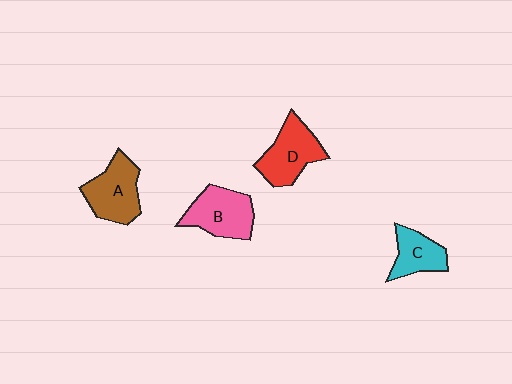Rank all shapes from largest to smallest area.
From largest to smallest: B (pink), A (brown), D (red), C (cyan).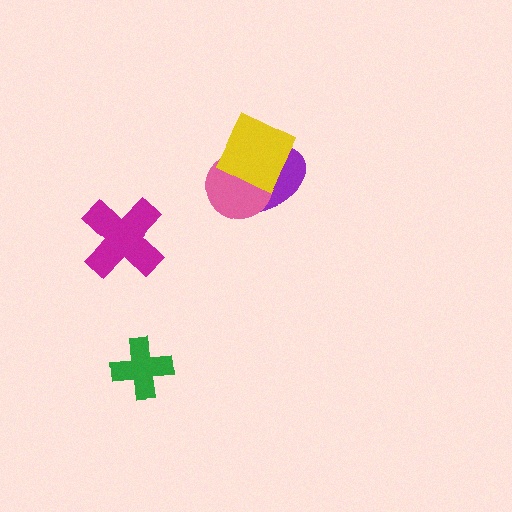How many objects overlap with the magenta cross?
0 objects overlap with the magenta cross.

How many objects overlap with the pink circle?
2 objects overlap with the pink circle.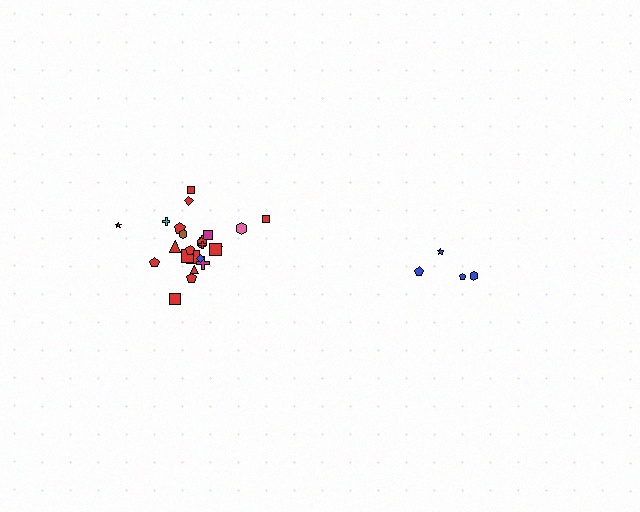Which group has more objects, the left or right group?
The left group.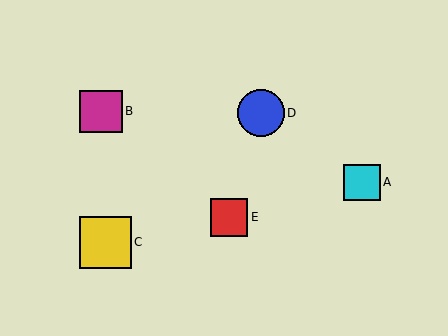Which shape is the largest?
The yellow square (labeled C) is the largest.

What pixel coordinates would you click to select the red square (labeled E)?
Click at (229, 217) to select the red square E.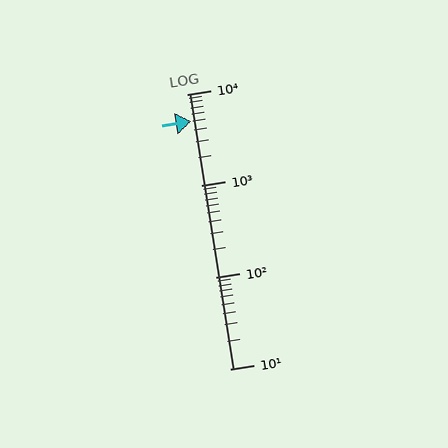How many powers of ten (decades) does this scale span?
The scale spans 3 decades, from 10 to 10000.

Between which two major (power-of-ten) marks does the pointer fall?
The pointer is between 1000 and 10000.